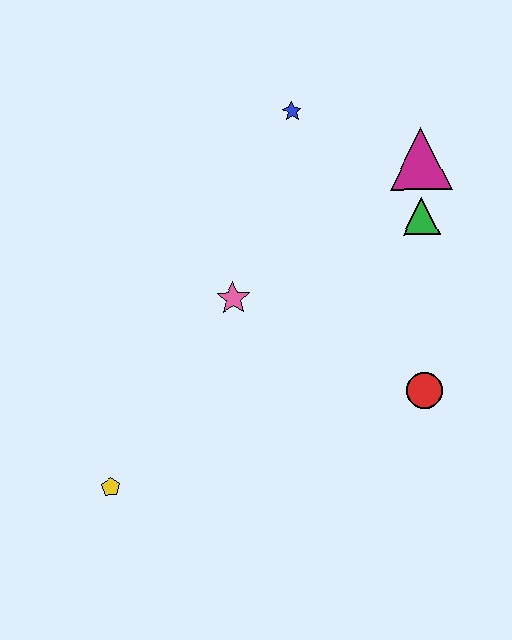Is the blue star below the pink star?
No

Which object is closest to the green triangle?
The magenta triangle is closest to the green triangle.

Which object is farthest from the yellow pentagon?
The magenta triangle is farthest from the yellow pentagon.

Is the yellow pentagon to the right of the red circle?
No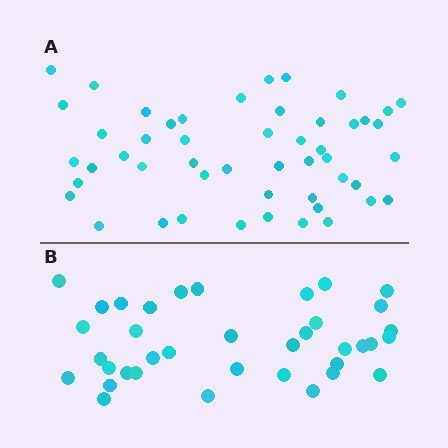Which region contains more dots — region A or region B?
Region A (the top region) has more dots.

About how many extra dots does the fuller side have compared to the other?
Region A has approximately 15 more dots than region B.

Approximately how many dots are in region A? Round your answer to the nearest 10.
About 50 dots.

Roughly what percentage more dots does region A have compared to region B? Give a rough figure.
About 35% more.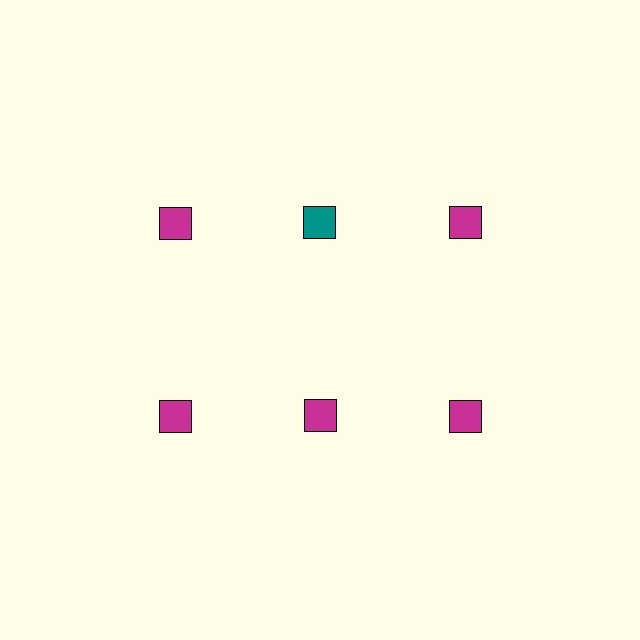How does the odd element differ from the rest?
It has a different color: teal instead of magenta.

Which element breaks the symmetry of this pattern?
The teal square in the top row, second from left column breaks the symmetry. All other shapes are magenta squares.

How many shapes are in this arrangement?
There are 6 shapes arranged in a grid pattern.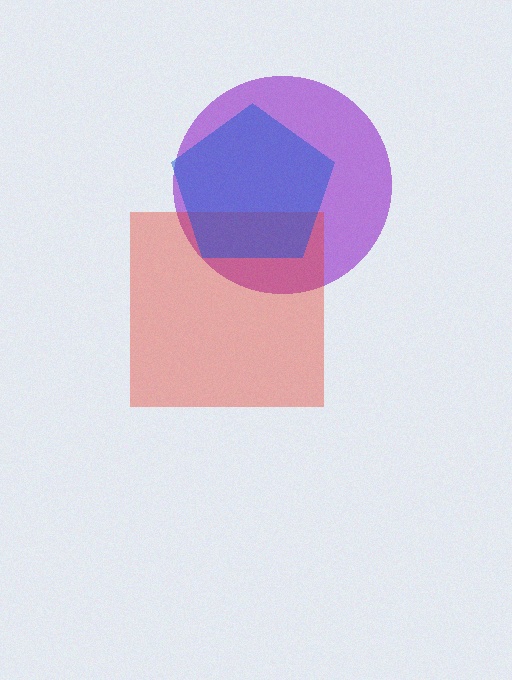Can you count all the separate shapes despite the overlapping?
Yes, there are 3 separate shapes.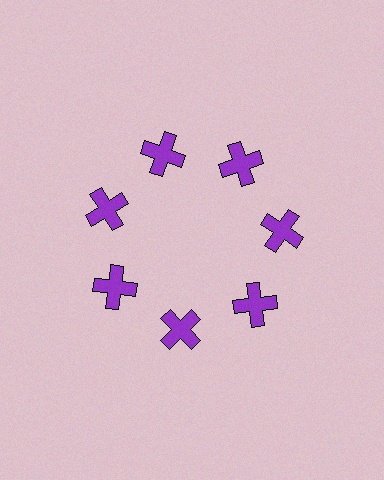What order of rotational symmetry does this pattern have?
This pattern has 7-fold rotational symmetry.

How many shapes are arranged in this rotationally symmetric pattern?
There are 7 shapes, arranged in 7 groups of 1.